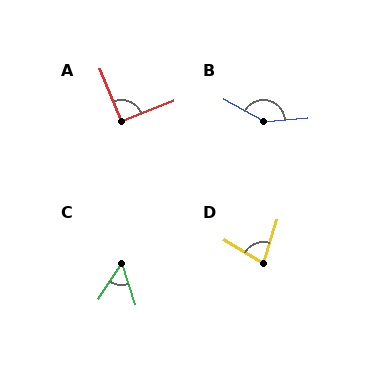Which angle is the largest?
B, at approximately 147 degrees.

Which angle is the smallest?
C, at approximately 51 degrees.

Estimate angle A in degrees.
Approximately 91 degrees.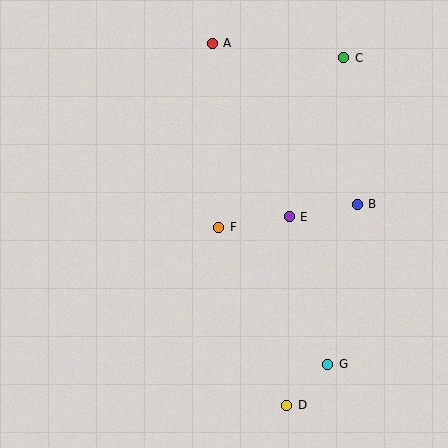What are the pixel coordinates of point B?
Point B is at (357, 204).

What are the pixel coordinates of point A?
Point A is at (212, 43).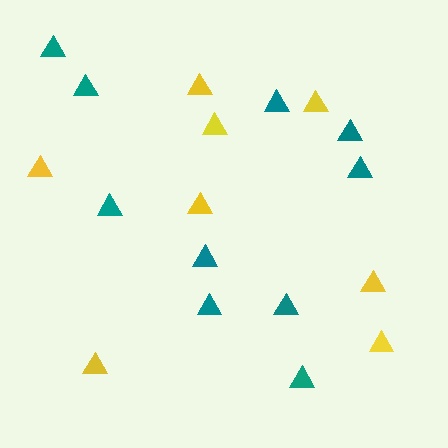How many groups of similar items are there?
There are 2 groups: one group of yellow triangles (8) and one group of teal triangles (10).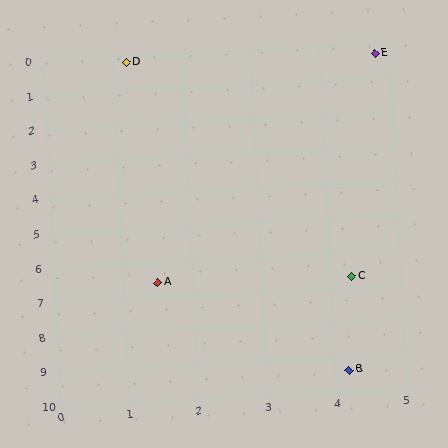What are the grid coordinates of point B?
Point B is at approximately (4.2, 9.4).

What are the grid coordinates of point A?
Point A is at approximately (1.5, 6.6).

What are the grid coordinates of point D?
Point D is at approximately (1.2, 0.2).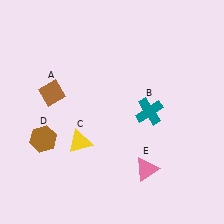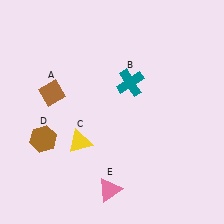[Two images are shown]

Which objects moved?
The objects that moved are: the teal cross (B), the pink triangle (E).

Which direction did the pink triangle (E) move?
The pink triangle (E) moved left.